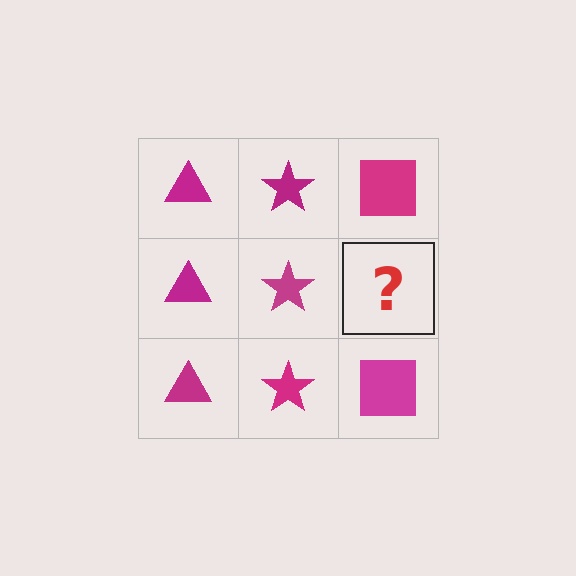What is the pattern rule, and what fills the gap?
The rule is that each column has a consistent shape. The gap should be filled with a magenta square.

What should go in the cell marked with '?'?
The missing cell should contain a magenta square.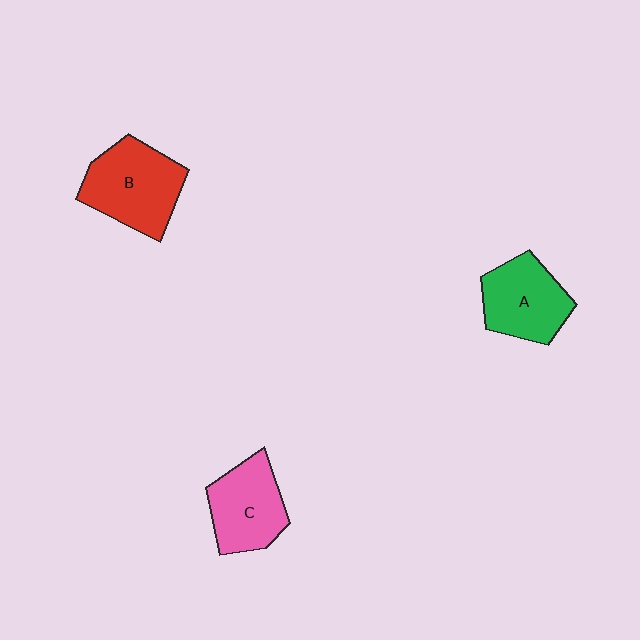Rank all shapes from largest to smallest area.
From largest to smallest: B (red), A (green), C (pink).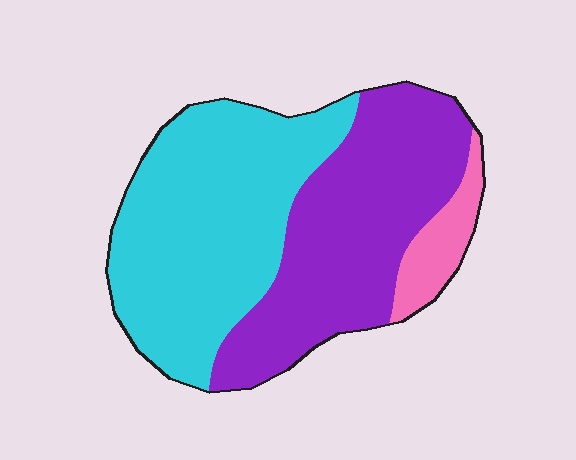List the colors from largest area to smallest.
From largest to smallest: cyan, purple, pink.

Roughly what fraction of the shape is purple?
Purple covers around 45% of the shape.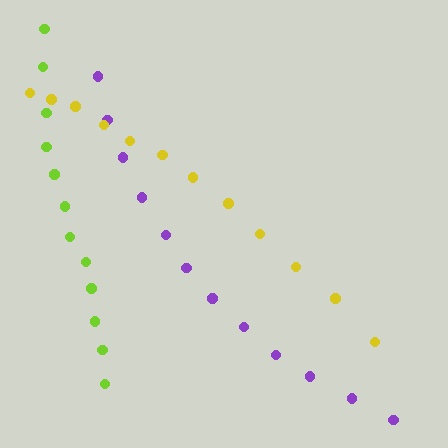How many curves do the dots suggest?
There are 3 distinct paths.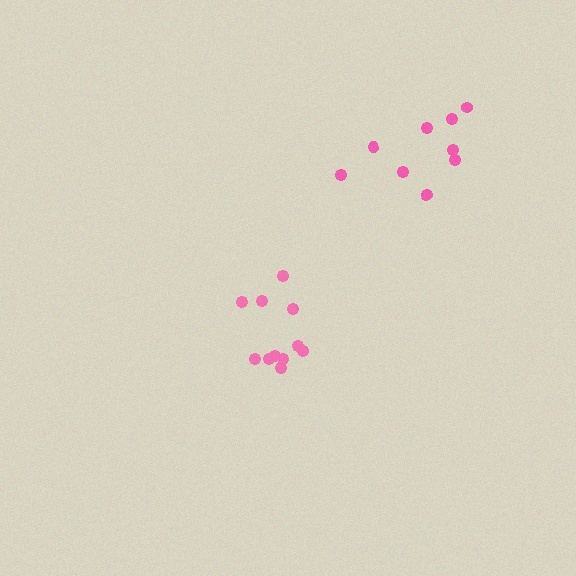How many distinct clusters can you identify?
There are 2 distinct clusters.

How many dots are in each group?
Group 1: 11 dots, Group 2: 9 dots (20 total).